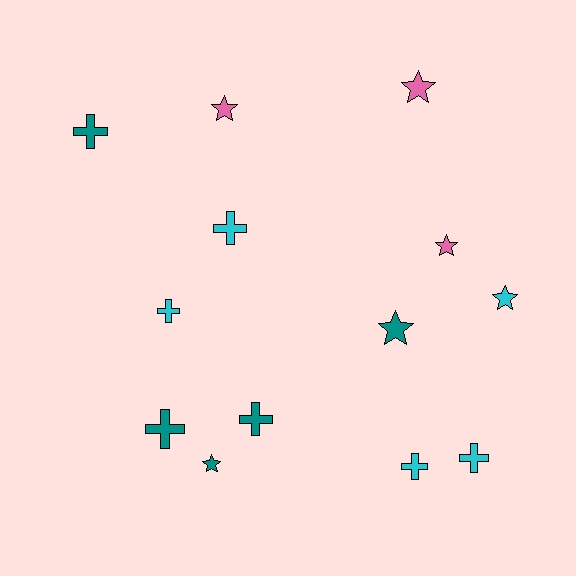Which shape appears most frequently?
Cross, with 7 objects.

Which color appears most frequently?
Teal, with 5 objects.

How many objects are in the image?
There are 13 objects.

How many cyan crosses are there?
There are 4 cyan crosses.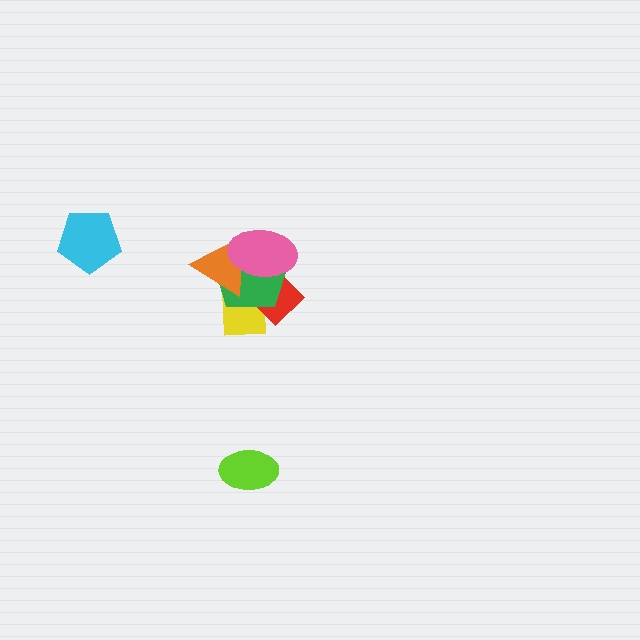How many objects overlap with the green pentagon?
4 objects overlap with the green pentagon.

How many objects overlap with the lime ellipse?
0 objects overlap with the lime ellipse.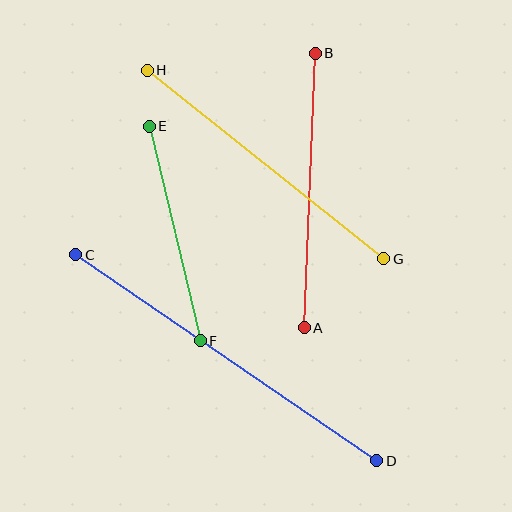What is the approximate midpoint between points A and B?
The midpoint is at approximately (310, 191) pixels.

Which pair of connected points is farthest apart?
Points C and D are farthest apart.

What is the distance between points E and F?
The distance is approximately 221 pixels.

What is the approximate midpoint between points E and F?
The midpoint is at approximately (175, 234) pixels.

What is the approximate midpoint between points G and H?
The midpoint is at approximately (266, 164) pixels.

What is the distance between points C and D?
The distance is approximately 365 pixels.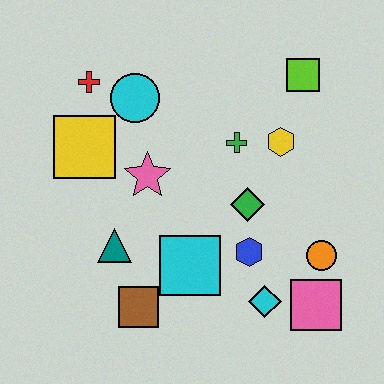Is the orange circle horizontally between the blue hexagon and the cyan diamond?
No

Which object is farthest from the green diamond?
The red cross is farthest from the green diamond.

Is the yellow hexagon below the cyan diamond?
No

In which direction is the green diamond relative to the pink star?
The green diamond is to the right of the pink star.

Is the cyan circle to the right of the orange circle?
No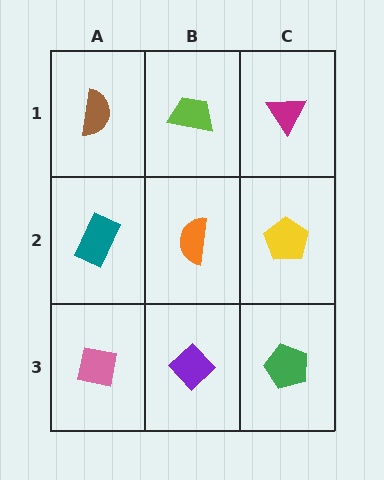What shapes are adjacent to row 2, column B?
A lime trapezoid (row 1, column B), a purple diamond (row 3, column B), a teal rectangle (row 2, column A), a yellow pentagon (row 2, column C).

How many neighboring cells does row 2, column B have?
4.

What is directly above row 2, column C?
A magenta triangle.